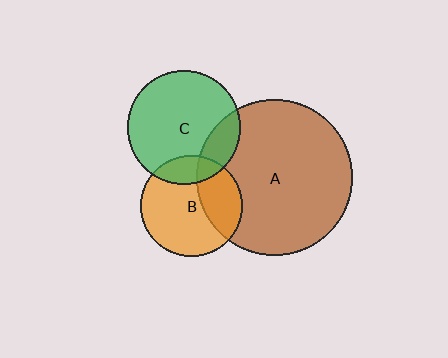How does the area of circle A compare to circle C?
Approximately 1.9 times.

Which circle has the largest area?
Circle A (brown).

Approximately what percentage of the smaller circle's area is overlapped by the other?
Approximately 20%.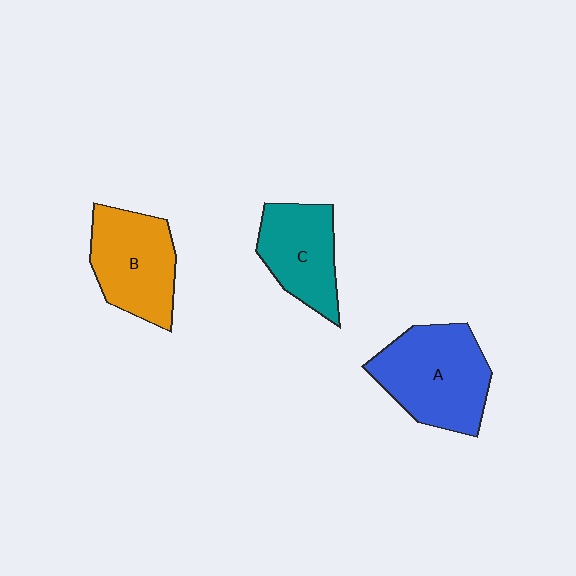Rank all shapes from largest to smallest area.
From largest to smallest: A (blue), B (orange), C (teal).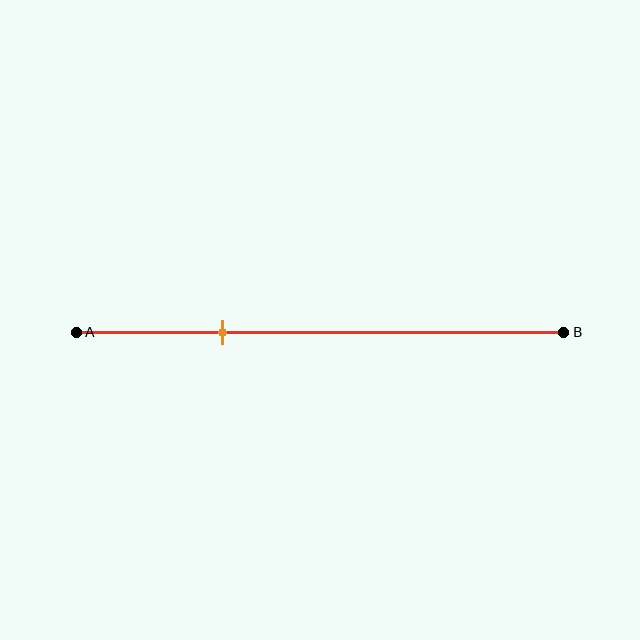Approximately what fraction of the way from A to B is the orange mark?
The orange mark is approximately 30% of the way from A to B.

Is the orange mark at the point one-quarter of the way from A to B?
No, the mark is at about 30% from A, not at the 25% one-quarter point.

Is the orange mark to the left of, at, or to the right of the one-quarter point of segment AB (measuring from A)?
The orange mark is to the right of the one-quarter point of segment AB.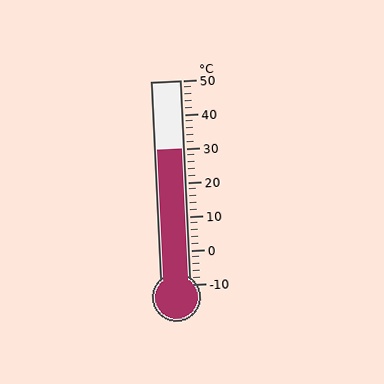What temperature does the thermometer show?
The thermometer shows approximately 30°C.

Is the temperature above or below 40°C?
The temperature is below 40°C.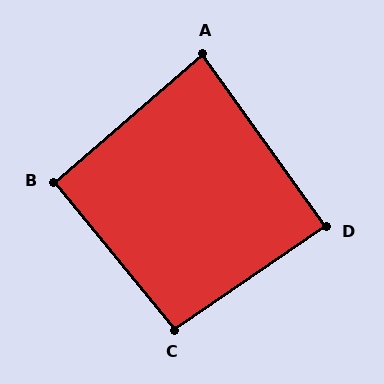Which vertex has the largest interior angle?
C, at approximately 95 degrees.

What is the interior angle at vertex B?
Approximately 91 degrees (approximately right).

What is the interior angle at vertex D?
Approximately 89 degrees (approximately right).